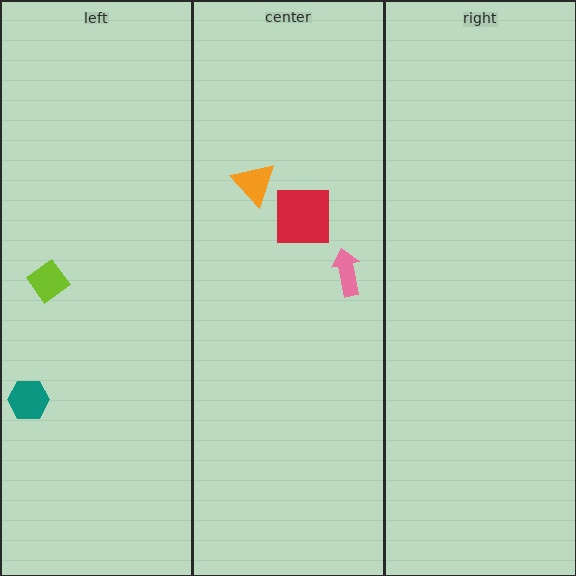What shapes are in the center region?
The red square, the orange triangle, the pink arrow.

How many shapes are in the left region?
2.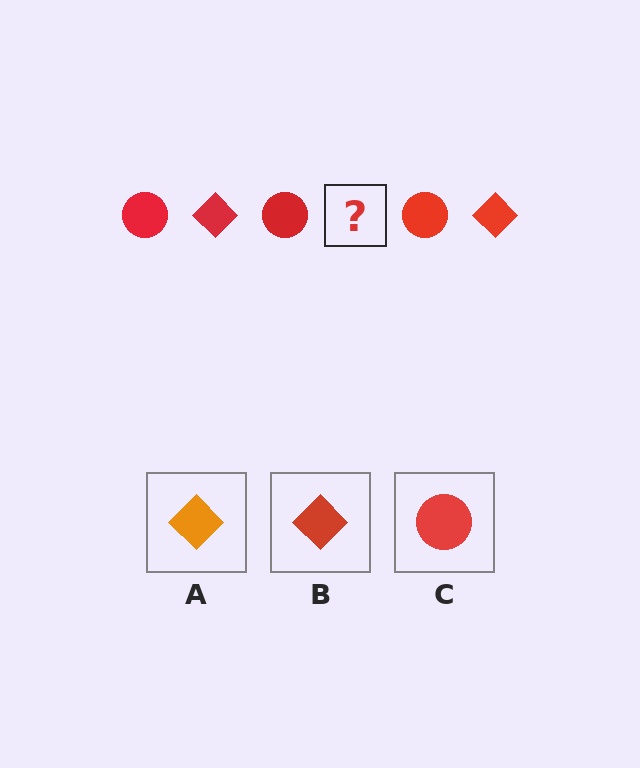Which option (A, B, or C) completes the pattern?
B.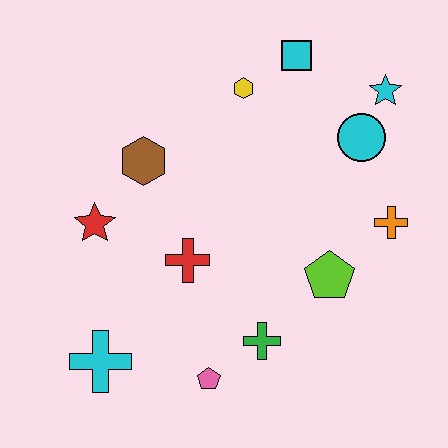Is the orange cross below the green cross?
No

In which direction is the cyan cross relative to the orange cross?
The cyan cross is to the left of the orange cross.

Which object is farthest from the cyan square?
The cyan cross is farthest from the cyan square.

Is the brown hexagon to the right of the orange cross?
No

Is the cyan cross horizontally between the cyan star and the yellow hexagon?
No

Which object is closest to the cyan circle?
The cyan star is closest to the cyan circle.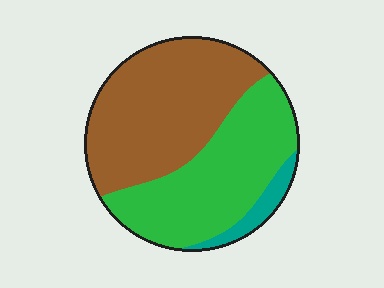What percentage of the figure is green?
Green takes up about two fifths (2/5) of the figure.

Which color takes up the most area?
Brown, at roughly 50%.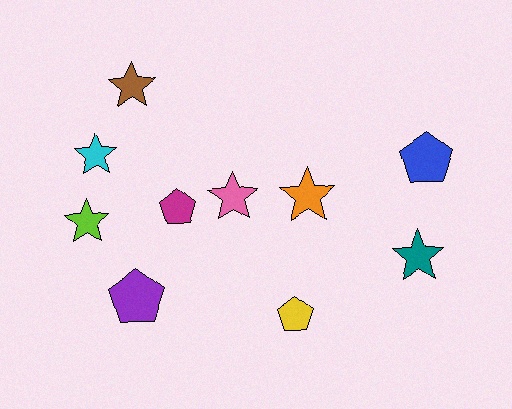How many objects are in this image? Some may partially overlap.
There are 10 objects.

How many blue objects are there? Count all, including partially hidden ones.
There is 1 blue object.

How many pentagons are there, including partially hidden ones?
There are 4 pentagons.